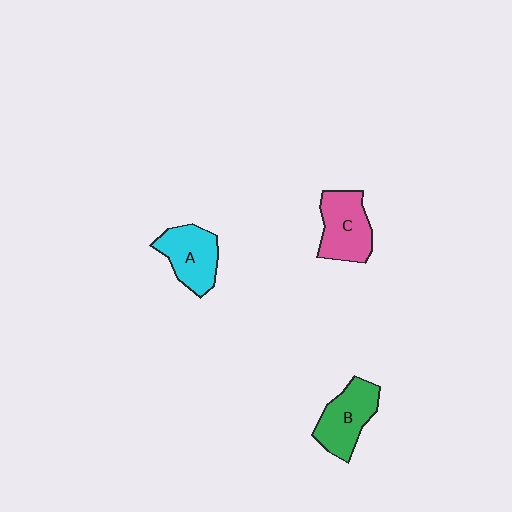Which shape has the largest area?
Shape C (pink).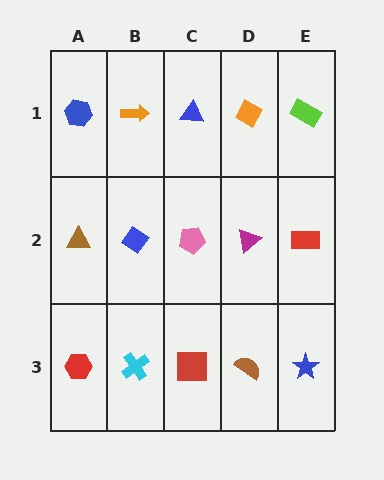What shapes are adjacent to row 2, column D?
An orange diamond (row 1, column D), a brown semicircle (row 3, column D), a pink pentagon (row 2, column C), a red rectangle (row 2, column E).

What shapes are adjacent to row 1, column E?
A red rectangle (row 2, column E), an orange diamond (row 1, column D).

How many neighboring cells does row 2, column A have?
3.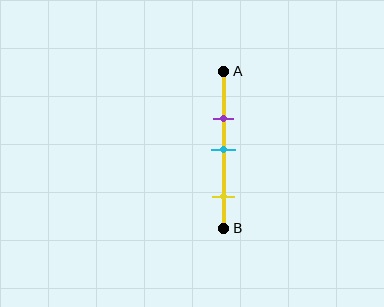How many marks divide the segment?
There are 3 marks dividing the segment.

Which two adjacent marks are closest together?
The purple and cyan marks are the closest adjacent pair.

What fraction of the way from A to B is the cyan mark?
The cyan mark is approximately 50% (0.5) of the way from A to B.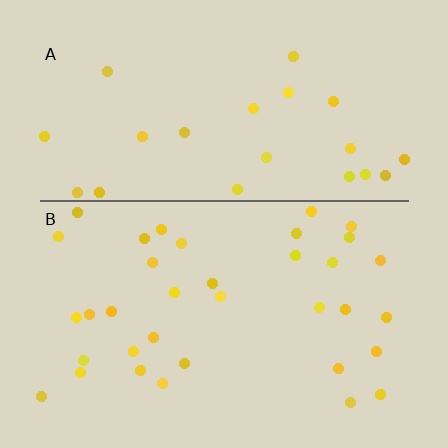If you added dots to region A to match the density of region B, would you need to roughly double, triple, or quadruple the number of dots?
Approximately double.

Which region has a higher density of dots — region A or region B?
B (the bottom).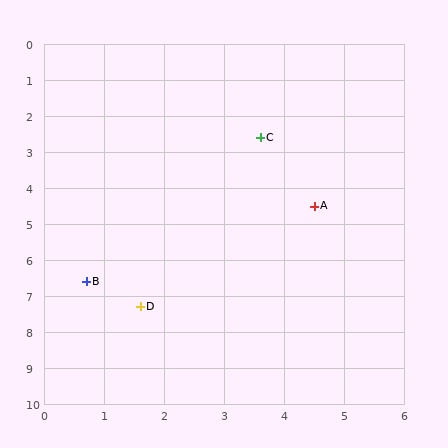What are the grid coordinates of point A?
Point A is at approximately (4.5, 4.5).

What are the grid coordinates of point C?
Point C is at approximately (3.6, 2.6).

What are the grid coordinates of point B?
Point B is at approximately (0.7, 6.6).